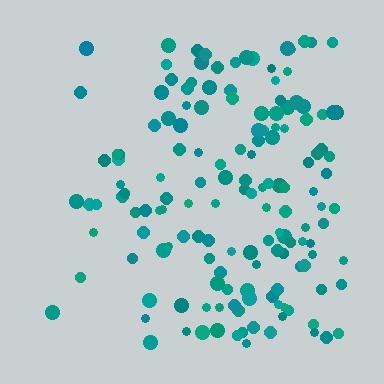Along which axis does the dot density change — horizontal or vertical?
Horizontal.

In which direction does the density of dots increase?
From left to right, with the right side densest.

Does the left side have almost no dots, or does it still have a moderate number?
Still a moderate number, just noticeably fewer than the right.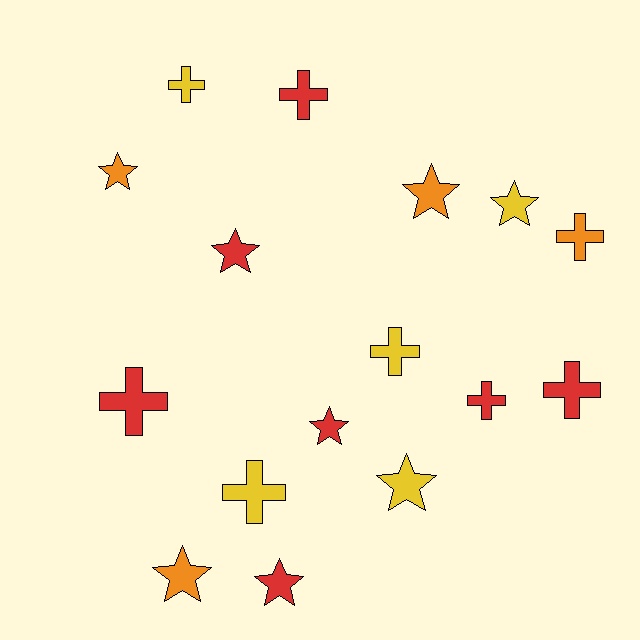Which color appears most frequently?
Red, with 7 objects.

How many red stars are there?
There are 3 red stars.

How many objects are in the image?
There are 16 objects.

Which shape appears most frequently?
Star, with 8 objects.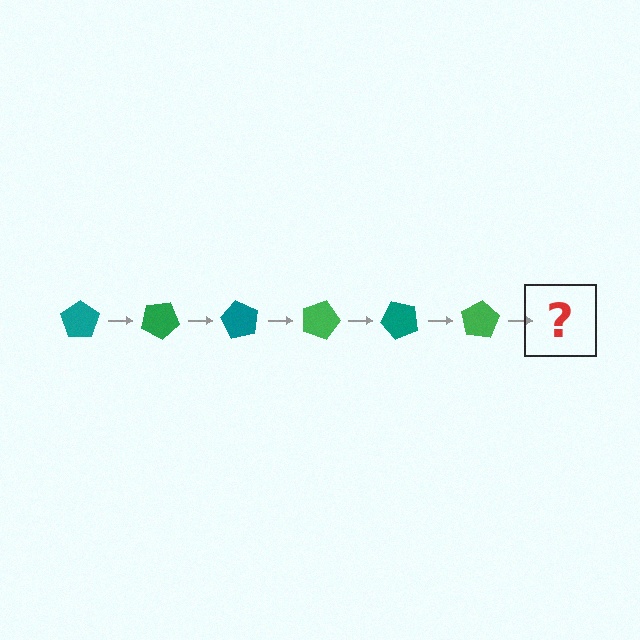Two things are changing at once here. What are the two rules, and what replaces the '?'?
The two rules are that it rotates 30 degrees each step and the color cycles through teal and green. The '?' should be a teal pentagon, rotated 180 degrees from the start.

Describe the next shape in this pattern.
It should be a teal pentagon, rotated 180 degrees from the start.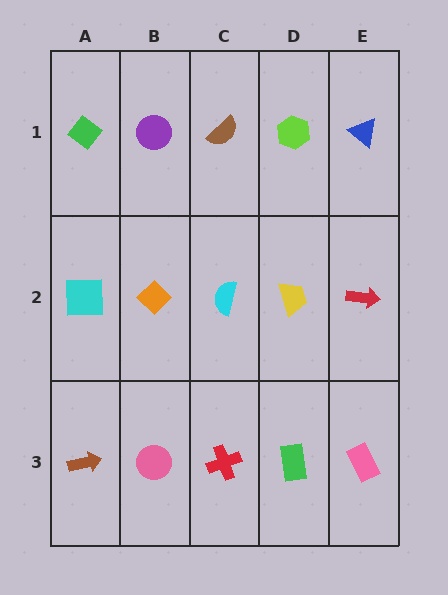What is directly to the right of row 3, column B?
A red cross.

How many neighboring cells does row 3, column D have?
3.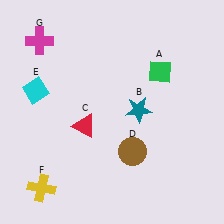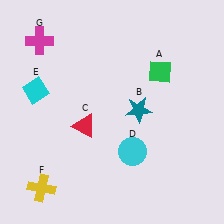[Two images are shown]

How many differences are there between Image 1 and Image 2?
There is 1 difference between the two images.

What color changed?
The circle (D) changed from brown in Image 1 to cyan in Image 2.